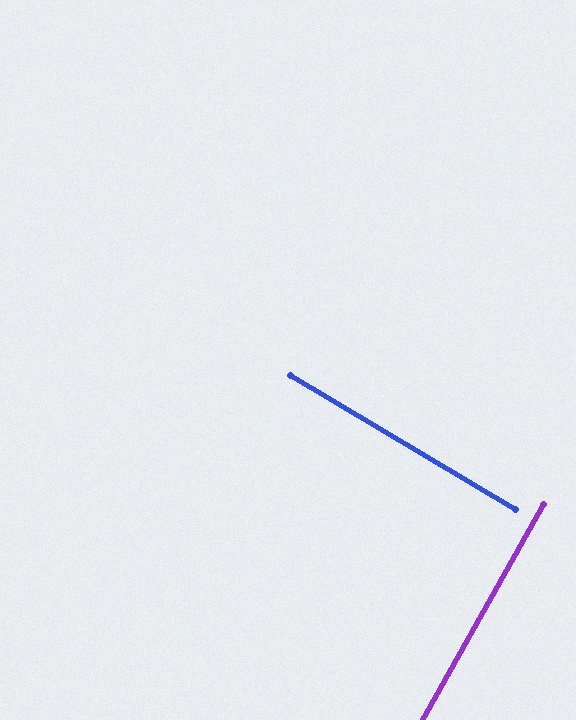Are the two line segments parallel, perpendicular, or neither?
Perpendicular — they meet at approximately 88°.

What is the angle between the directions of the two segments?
Approximately 88 degrees.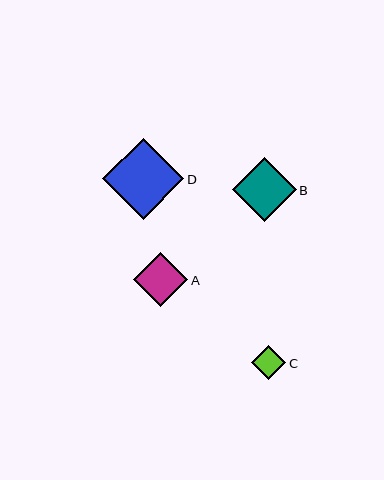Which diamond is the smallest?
Diamond C is the smallest with a size of approximately 34 pixels.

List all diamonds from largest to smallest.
From largest to smallest: D, B, A, C.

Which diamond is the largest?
Diamond D is the largest with a size of approximately 81 pixels.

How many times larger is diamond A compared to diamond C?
Diamond A is approximately 1.6 times the size of diamond C.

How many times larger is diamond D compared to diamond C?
Diamond D is approximately 2.4 times the size of diamond C.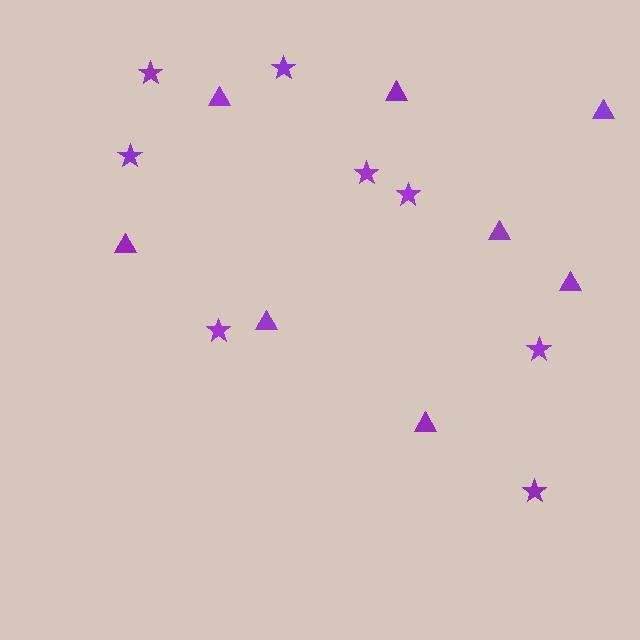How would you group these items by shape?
There are 2 groups: one group of triangles (8) and one group of stars (8).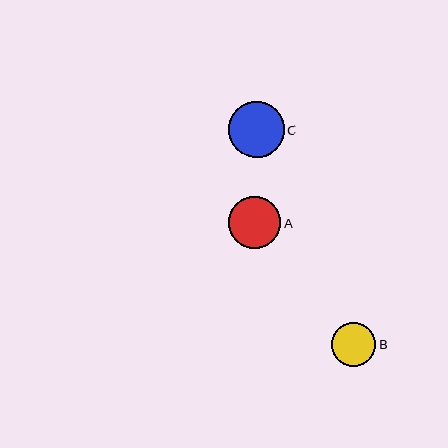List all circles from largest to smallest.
From largest to smallest: C, A, B.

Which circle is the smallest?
Circle B is the smallest with a size of approximately 44 pixels.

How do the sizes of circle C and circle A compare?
Circle C and circle A are approximately the same size.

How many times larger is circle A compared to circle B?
Circle A is approximately 1.2 times the size of circle B.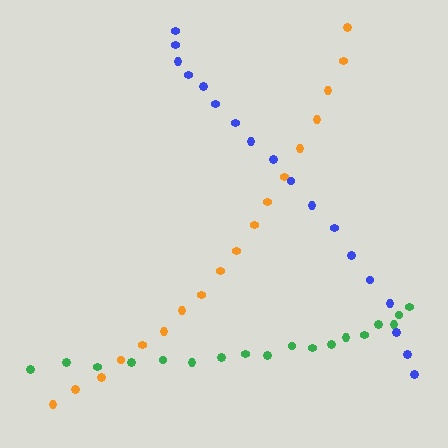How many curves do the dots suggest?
There are 3 distinct paths.